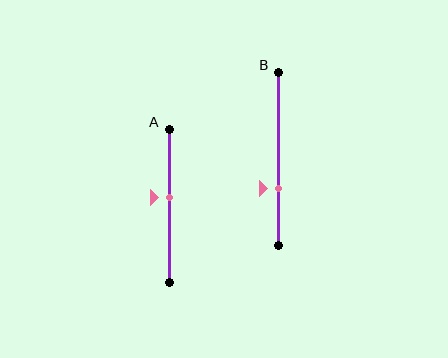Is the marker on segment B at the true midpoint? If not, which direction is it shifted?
No, the marker on segment B is shifted downward by about 17% of the segment length.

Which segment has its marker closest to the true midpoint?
Segment A has its marker closest to the true midpoint.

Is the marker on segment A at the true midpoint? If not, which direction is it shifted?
No, the marker on segment A is shifted upward by about 5% of the segment length.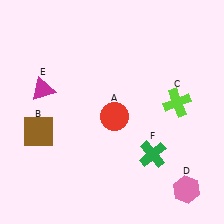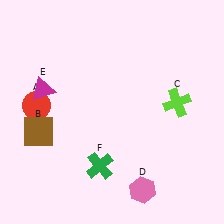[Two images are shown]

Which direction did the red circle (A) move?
The red circle (A) moved left.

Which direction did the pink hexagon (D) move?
The pink hexagon (D) moved left.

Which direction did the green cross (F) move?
The green cross (F) moved left.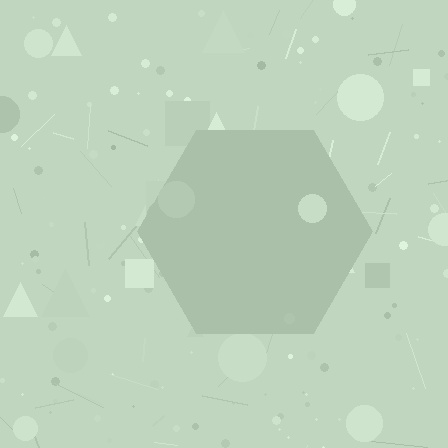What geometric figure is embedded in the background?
A hexagon is embedded in the background.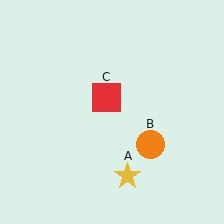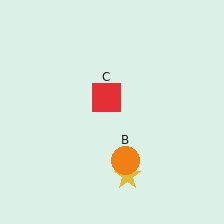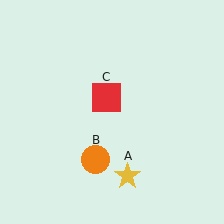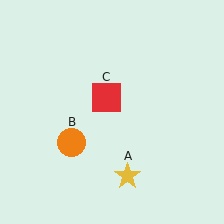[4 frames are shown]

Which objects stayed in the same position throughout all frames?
Yellow star (object A) and red square (object C) remained stationary.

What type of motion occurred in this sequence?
The orange circle (object B) rotated clockwise around the center of the scene.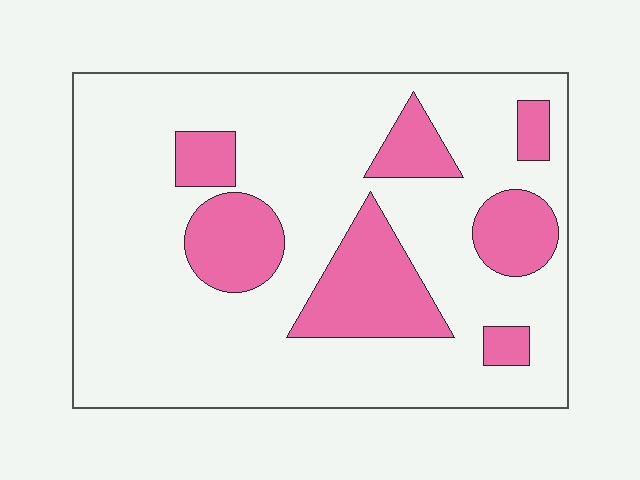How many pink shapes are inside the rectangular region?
7.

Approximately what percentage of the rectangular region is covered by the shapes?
Approximately 25%.